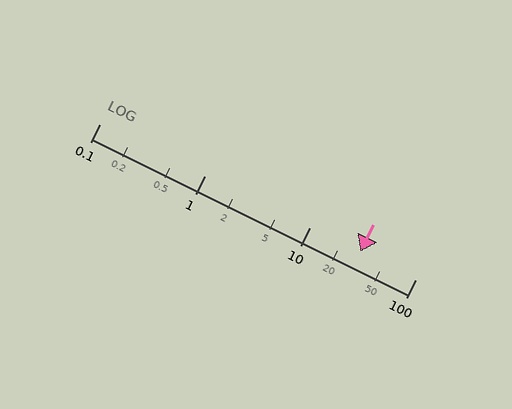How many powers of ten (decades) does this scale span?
The scale spans 3 decades, from 0.1 to 100.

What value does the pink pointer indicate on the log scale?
The pointer indicates approximately 30.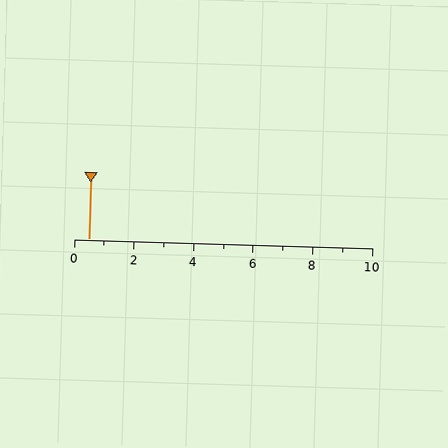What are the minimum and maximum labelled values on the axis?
The axis runs from 0 to 10.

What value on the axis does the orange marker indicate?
The marker indicates approximately 0.5.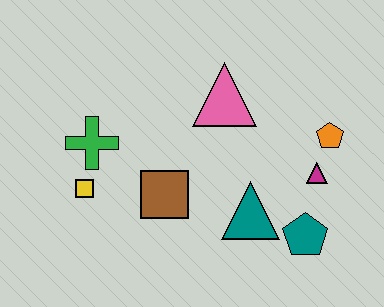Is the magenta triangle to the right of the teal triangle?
Yes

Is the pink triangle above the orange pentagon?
Yes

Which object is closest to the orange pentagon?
The magenta triangle is closest to the orange pentagon.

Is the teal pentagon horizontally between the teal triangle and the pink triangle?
No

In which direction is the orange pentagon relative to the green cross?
The orange pentagon is to the right of the green cross.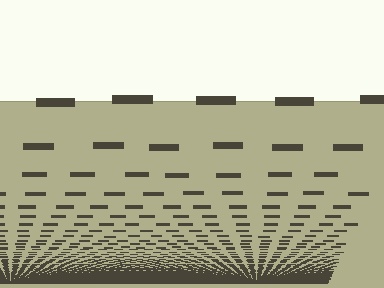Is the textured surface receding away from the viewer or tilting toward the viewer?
The surface appears to tilt toward the viewer. Texture elements get larger and sparser toward the top.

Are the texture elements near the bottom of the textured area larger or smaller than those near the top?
Smaller. The gradient is inverted — elements near the bottom are smaller and denser.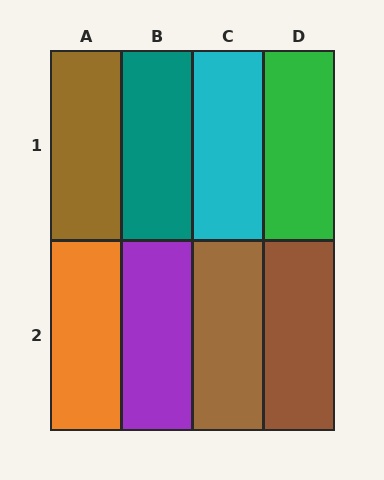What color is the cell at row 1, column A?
Brown.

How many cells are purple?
1 cell is purple.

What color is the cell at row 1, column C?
Cyan.